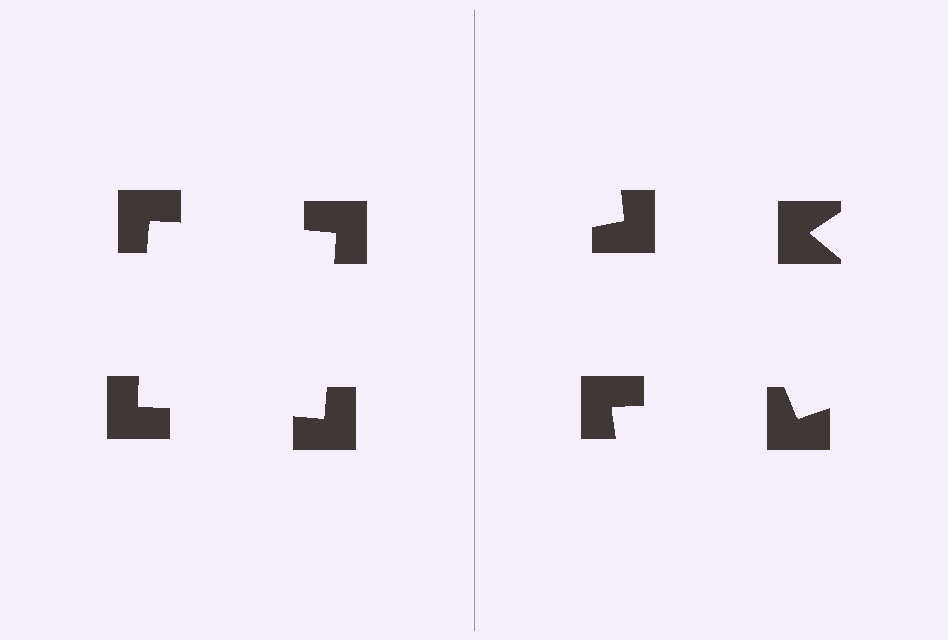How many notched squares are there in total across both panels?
8 — 4 on each side.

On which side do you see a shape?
An illusory square appears on the left side. On the right side the wedge cuts are rotated, so no coherent shape forms.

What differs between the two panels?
The notched squares are positioned identically on both sides; only the wedge orientations differ. On the left they align to a square; on the right they are misaligned.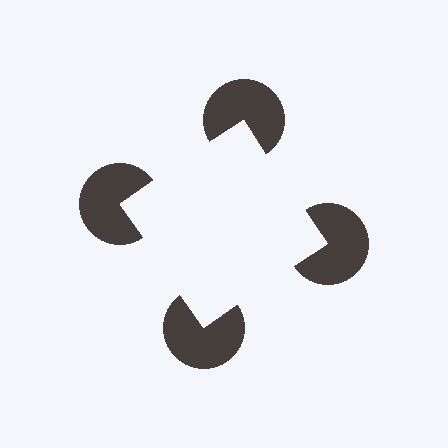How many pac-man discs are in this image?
There are 4 — one at each vertex of the illusory square.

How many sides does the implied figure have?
4 sides.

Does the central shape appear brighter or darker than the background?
It typically appears slightly brighter than the background, even though no actual brightness change is drawn.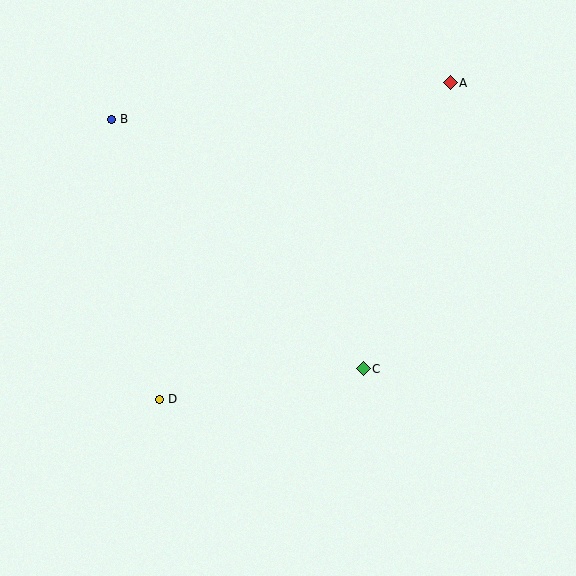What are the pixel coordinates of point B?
Point B is at (111, 119).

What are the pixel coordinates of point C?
Point C is at (363, 369).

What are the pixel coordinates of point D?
Point D is at (159, 399).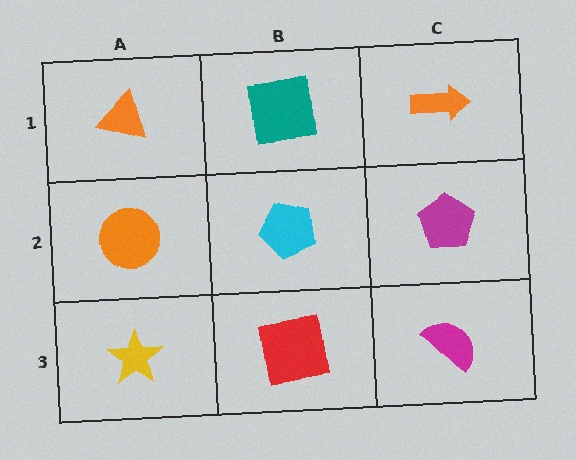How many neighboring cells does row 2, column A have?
3.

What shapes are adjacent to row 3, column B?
A cyan pentagon (row 2, column B), a yellow star (row 3, column A), a magenta semicircle (row 3, column C).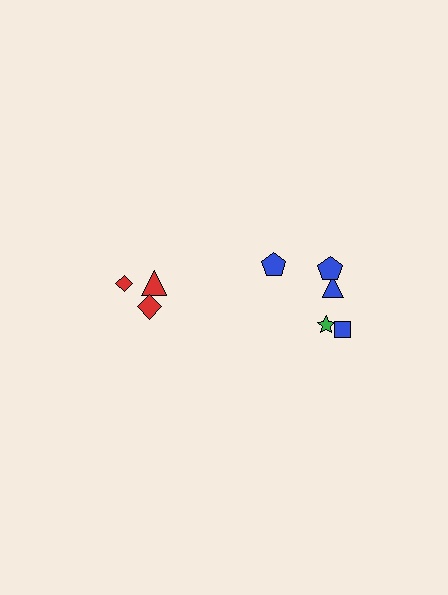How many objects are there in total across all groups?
There are 8 objects.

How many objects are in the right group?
There are 5 objects.